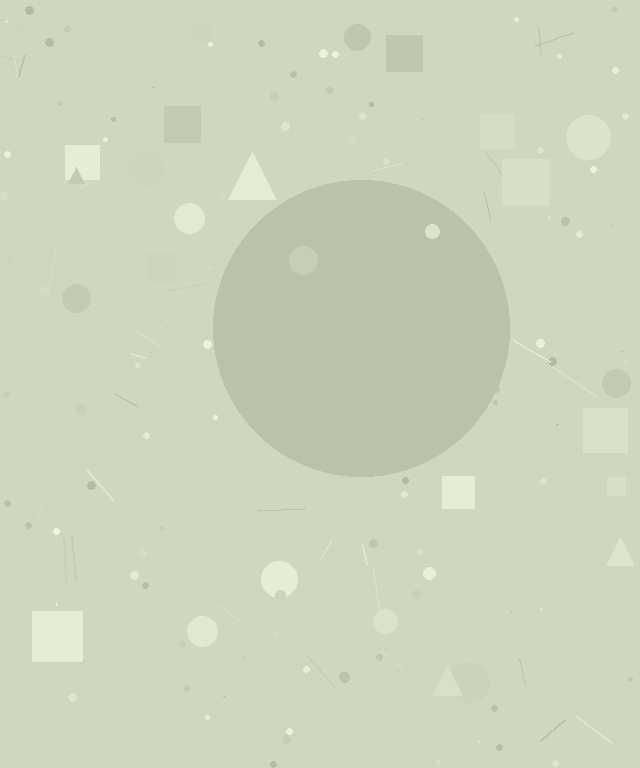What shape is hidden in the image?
A circle is hidden in the image.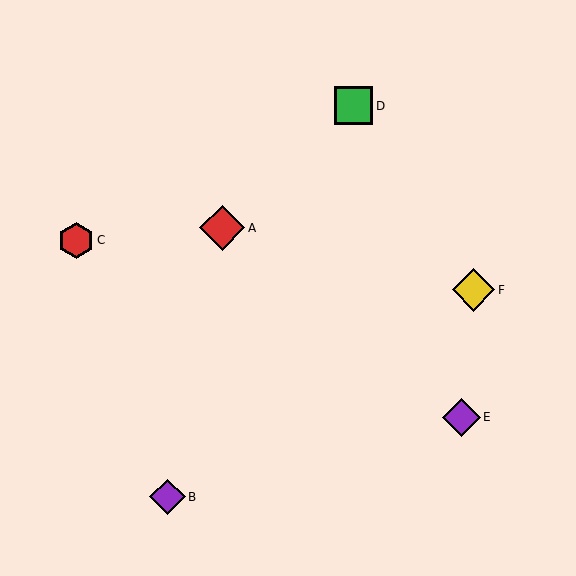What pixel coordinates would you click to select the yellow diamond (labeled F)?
Click at (473, 290) to select the yellow diamond F.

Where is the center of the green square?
The center of the green square is at (354, 106).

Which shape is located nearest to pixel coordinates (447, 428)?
The purple diamond (labeled E) at (461, 418) is nearest to that location.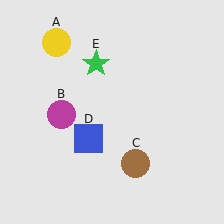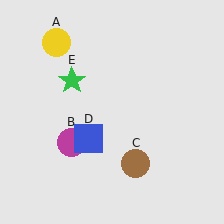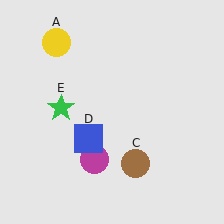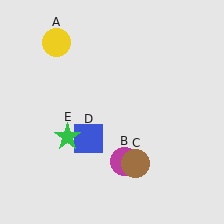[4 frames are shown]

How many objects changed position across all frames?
2 objects changed position: magenta circle (object B), green star (object E).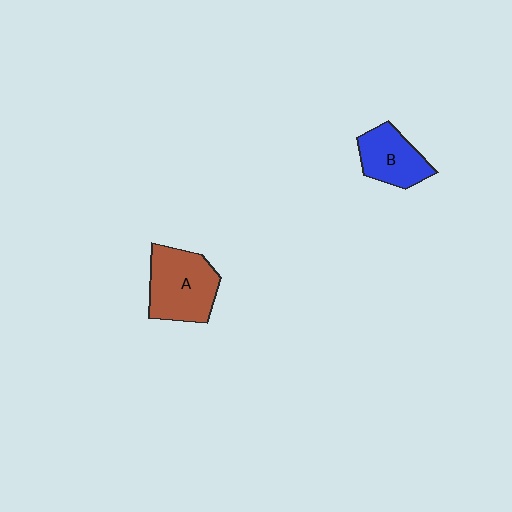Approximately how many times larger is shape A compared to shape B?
Approximately 1.4 times.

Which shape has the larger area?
Shape A (brown).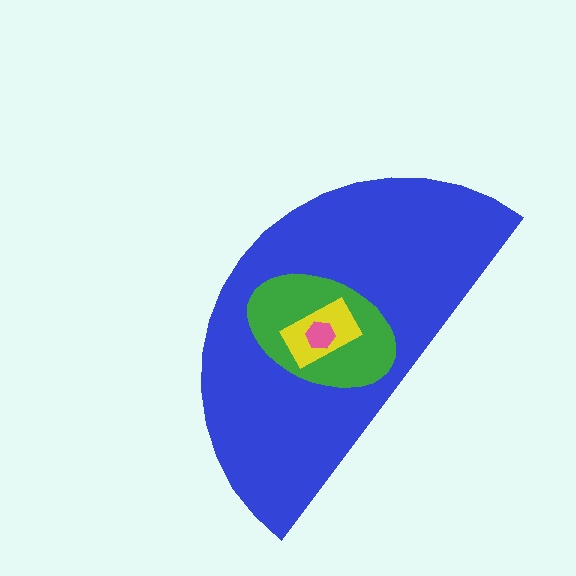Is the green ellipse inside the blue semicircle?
Yes.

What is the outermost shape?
The blue semicircle.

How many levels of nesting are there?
4.